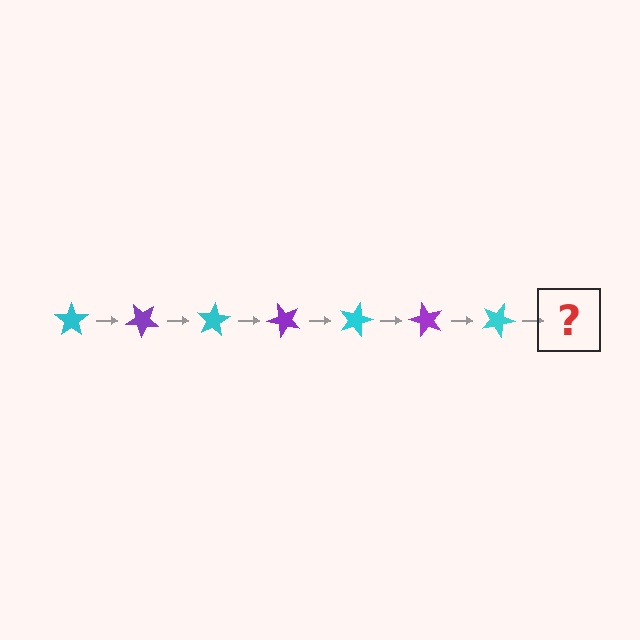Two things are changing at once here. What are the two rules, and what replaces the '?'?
The two rules are that it rotates 40 degrees each step and the color cycles through cyan and purple. The '?' should be a purple star, rotated 280 degrees from the start.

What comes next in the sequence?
The next element should be a purple star, rotated 280 degrees from the start.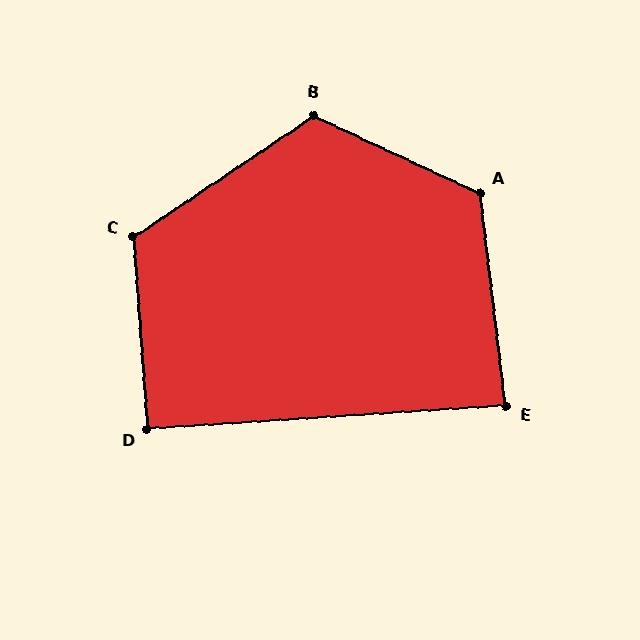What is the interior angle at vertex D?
Approximately 91 degrees (approximately right).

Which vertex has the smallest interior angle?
E, at approximately 87 degrees.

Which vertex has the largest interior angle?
A, at approximately 122 degrees.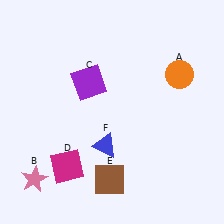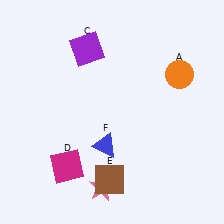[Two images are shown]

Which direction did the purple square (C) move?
The purple square (C) moved up.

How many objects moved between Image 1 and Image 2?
2 objects moved between the two images.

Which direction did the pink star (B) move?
The pink star (B) moved right.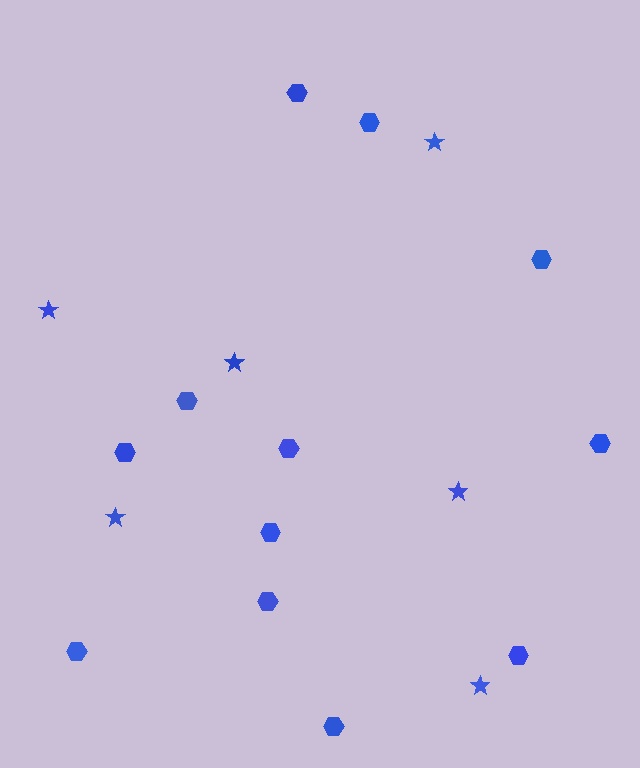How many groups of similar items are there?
There are 2 groups: one group of stars (6) and one group of hexagons (12).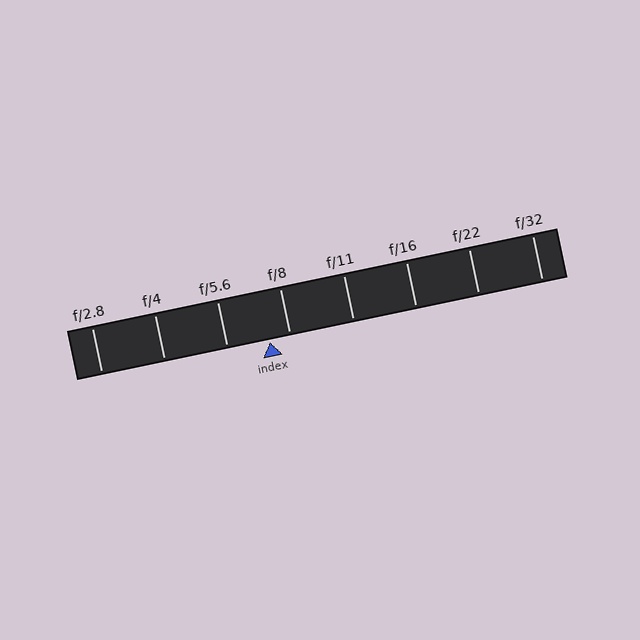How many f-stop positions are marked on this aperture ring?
There are 8 f-stop positions marked.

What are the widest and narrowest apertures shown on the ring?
The widest aperture shown is f/2.8 and the narrowest is f/32.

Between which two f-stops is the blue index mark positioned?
The index mark is between f/5.6 and f/8.